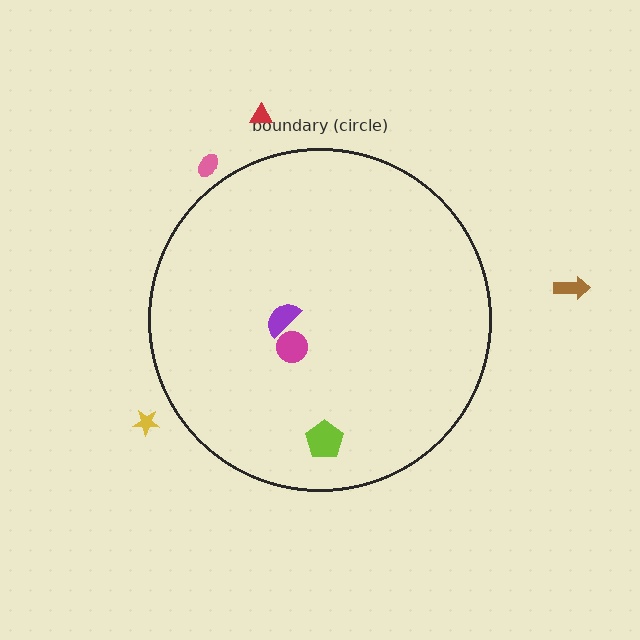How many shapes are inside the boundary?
3 inside, 4 outside.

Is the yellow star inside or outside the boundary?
Outside.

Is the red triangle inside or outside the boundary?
Outside.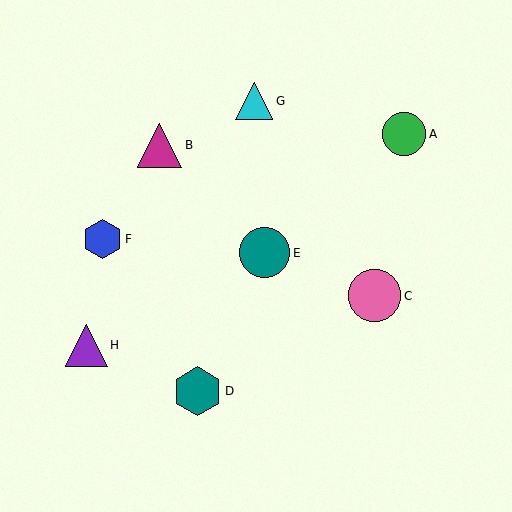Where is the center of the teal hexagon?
The center of the teal hexagon is at (197, 391).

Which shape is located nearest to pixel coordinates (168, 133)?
The magenta triangle (labeled B) at (159, 145) is nearest to that location.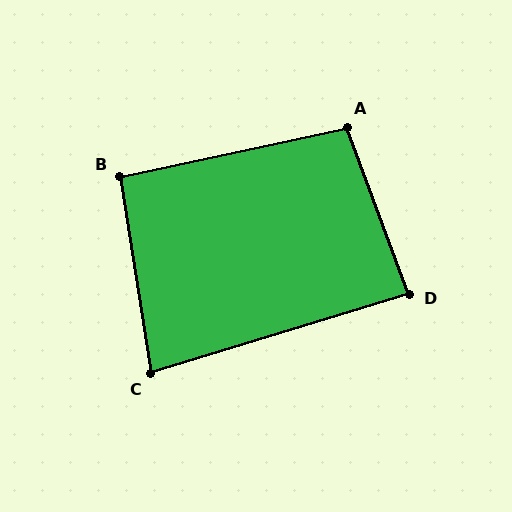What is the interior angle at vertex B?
Approximately 93 degrees (approximately right).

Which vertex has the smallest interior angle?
C, at approximately 82 degrees.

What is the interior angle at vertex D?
Approximately 87 degrees (approximately right).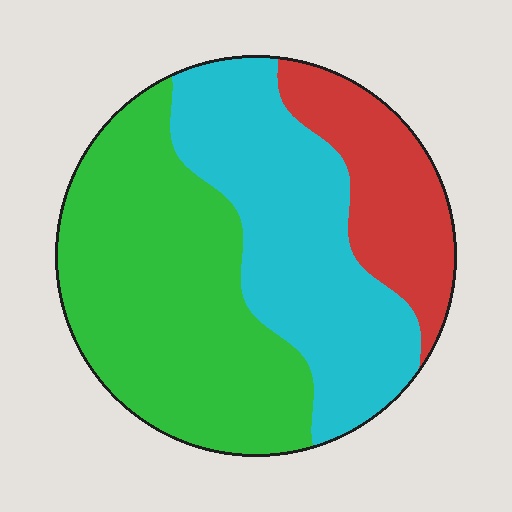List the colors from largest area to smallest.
From largest to smallest: green, cyan, red.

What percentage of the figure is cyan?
Cyan covers about 35% of the figure.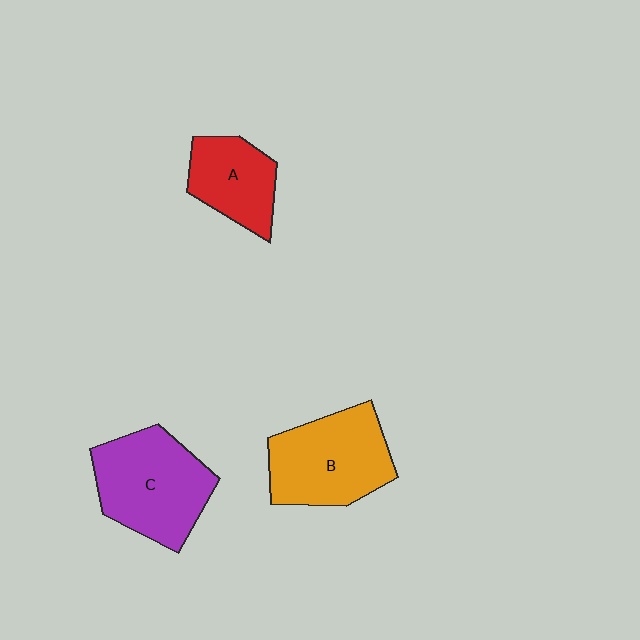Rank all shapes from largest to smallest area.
From largest to smallest: C (purple), B (orange), A (red).